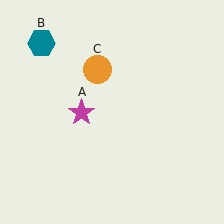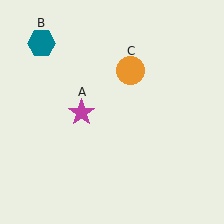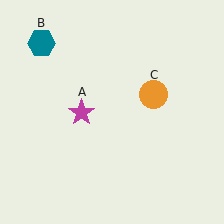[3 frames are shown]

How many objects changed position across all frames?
1 object changed position: orange circle (object C).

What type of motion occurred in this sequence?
The orange circle (object C) rotated clockwise around the center of the scene.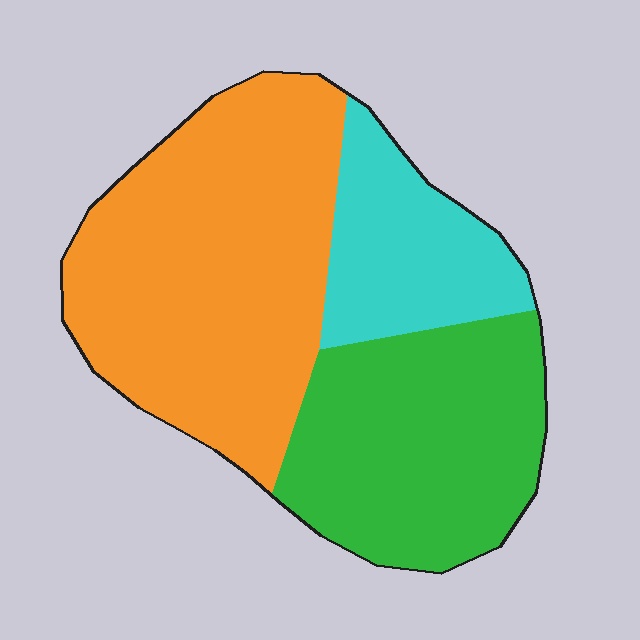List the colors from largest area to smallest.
From largest to smallest: orange, green, cyan.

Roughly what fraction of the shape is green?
Green takes up between a quarter and a half of the shape.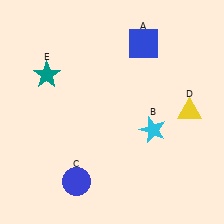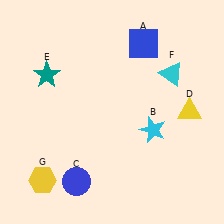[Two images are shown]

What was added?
A cyan triangle (F), a yellow hexagon (G) were added in Image 2.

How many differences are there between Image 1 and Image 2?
There are 2 differences between the two images.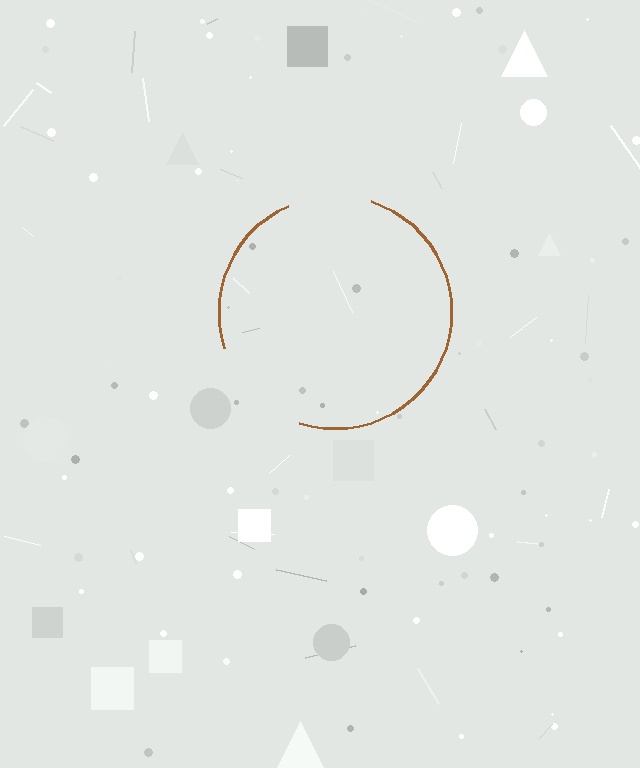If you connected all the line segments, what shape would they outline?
They would outline a circle.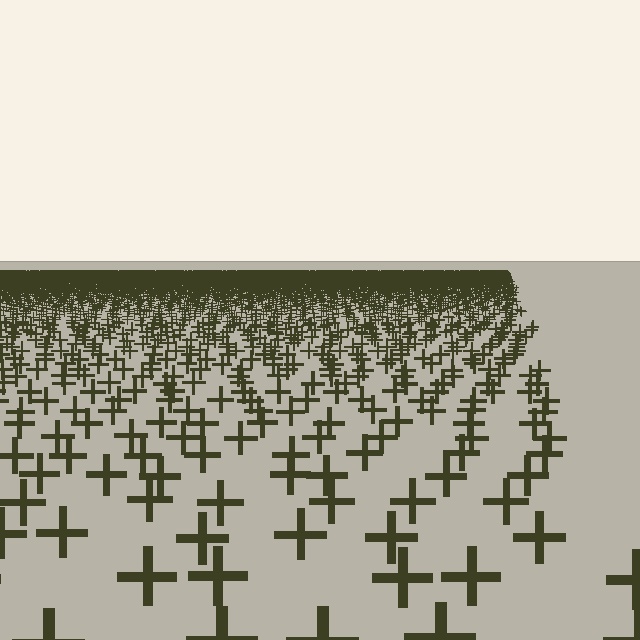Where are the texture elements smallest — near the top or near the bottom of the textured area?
Near the top.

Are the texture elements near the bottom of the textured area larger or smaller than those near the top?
Larger. Near the bottom, elements are closer to the viewer and appear at a bigger on-screen size.